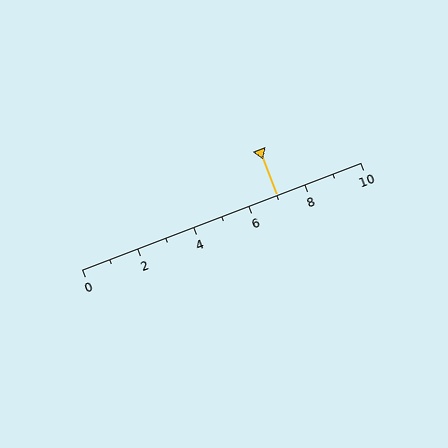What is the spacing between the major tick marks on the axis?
The major ticks are spaced 2 apart.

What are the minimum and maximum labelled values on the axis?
The axis runs from 0 to 10.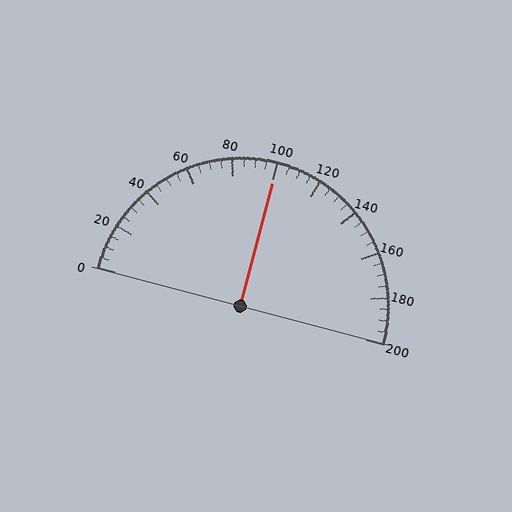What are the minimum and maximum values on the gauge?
The gauge ranges from 0 to 200.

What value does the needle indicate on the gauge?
The needle indicates approximately 100.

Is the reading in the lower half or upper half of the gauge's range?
The reading is in the upper half of the range (0 to 200).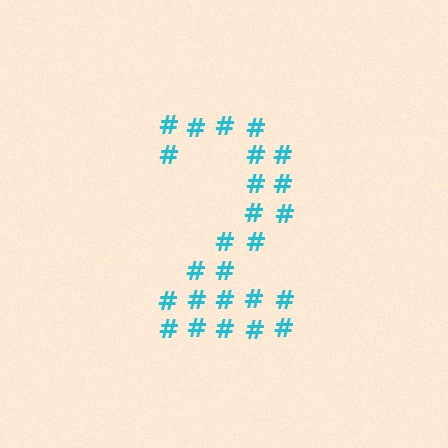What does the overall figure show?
The overall figure shows the digit 2.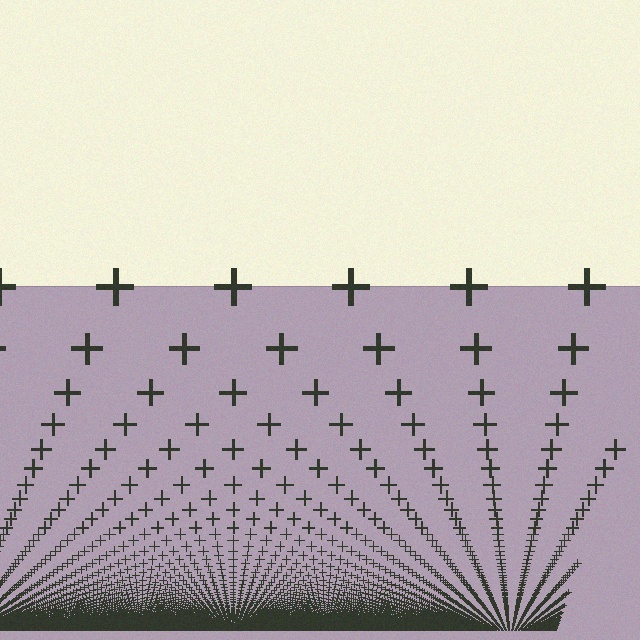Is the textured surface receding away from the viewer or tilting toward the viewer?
The surface appears to tilt toward the viewer. Texture elements get larger and sparser toward the top.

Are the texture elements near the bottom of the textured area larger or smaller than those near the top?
Smaller. The gradient is inverted — elements near the bottom are smaller and denser.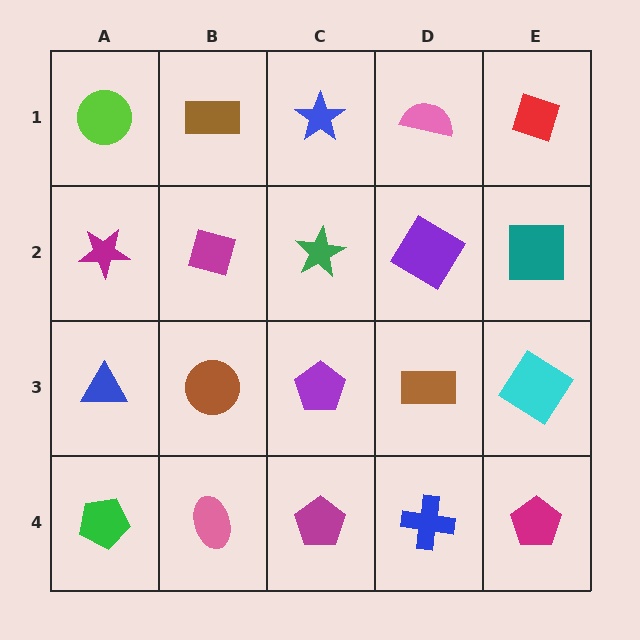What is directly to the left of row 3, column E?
A brown rectangle.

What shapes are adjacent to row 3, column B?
A magenta diamond (row 2, column B), a pink ellipse (row 4, column B), a blue triangle (row 3, column A), a purple pentagon (row 3, column C).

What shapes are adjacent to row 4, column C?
A purple pentagon (row 3, column C), a pink ellipse (row 4, column B), a blue cross (row 4, column D).